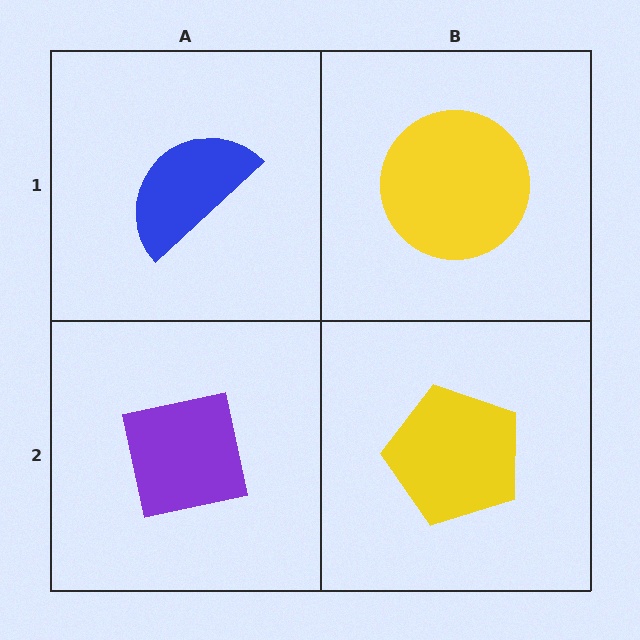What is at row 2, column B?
A yellow pentagon.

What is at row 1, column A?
A blue semicircle.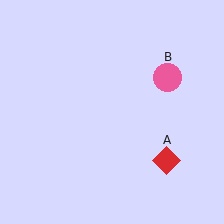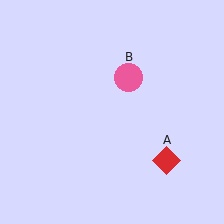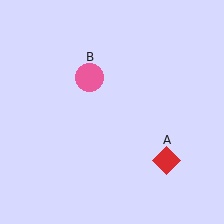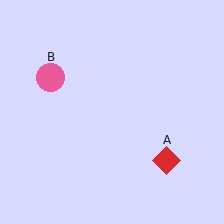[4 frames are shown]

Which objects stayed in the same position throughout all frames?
Red diamond (object A) remained stationary.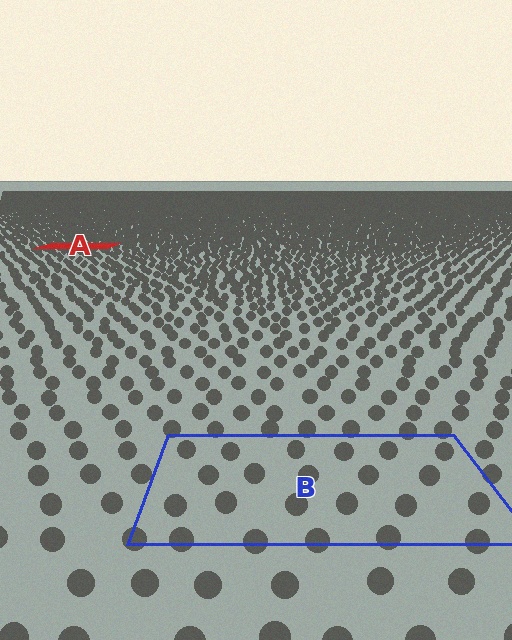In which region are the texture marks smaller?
The texture marks are smaller in region A, because it is farther away.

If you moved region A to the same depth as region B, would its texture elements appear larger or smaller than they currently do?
They would appear larger. At a closer depth, the same texture elements are projected at a bigger on-screen size.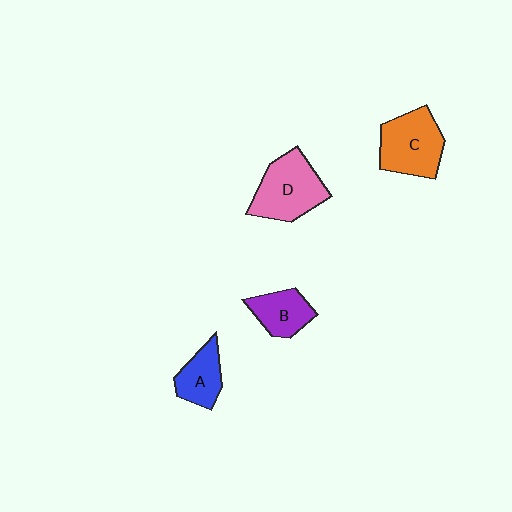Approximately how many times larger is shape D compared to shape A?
Approximately 1.7 times.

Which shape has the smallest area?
Shape A (blue).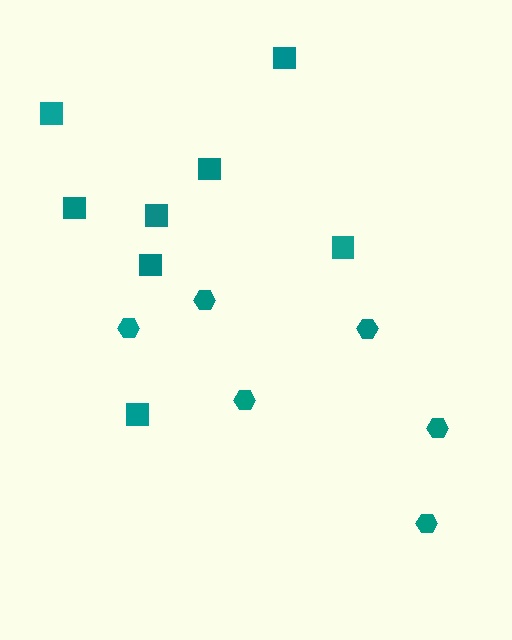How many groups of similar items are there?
There are 2 groups: one group of squares (8) and one group of hexagons (6).